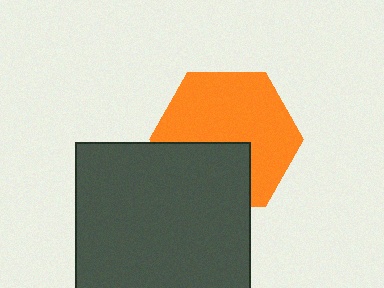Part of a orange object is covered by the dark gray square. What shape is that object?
It is a hexagon.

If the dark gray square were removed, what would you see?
You would see the complete orange hexagon.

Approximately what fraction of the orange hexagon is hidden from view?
Roughly 34% of the orange hexagon is hidden behind the dark gray square.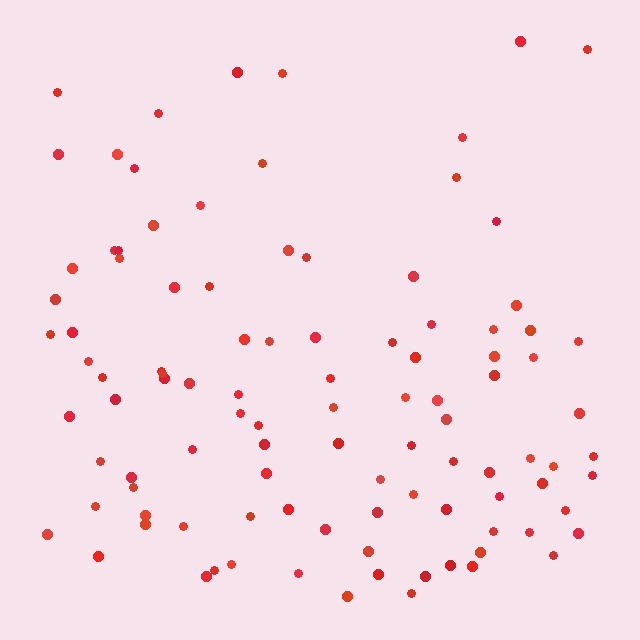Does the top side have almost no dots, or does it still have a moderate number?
Still a moderate number, just noticeably fewer than the bottom.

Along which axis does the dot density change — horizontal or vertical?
Vertical.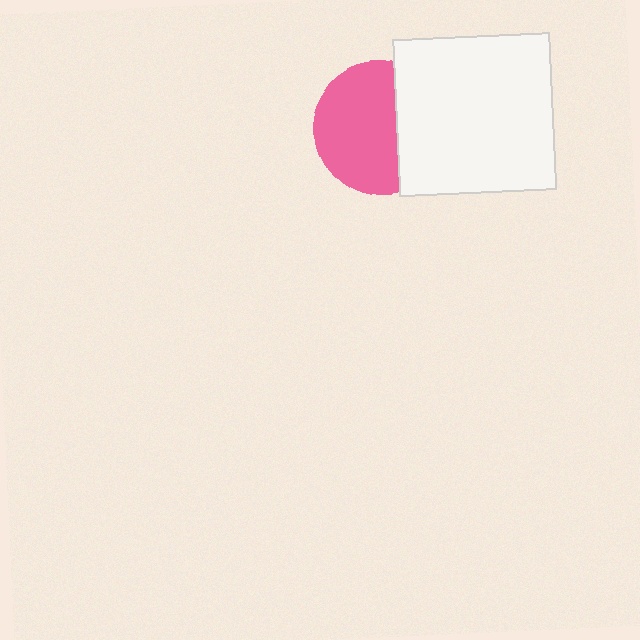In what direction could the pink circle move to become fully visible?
The pink circle could move left. That would shift it out from behind the white square entirely.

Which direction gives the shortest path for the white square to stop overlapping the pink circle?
Moving right gives the shortest separation.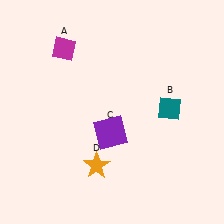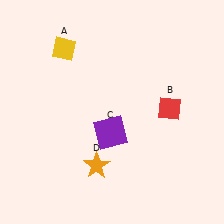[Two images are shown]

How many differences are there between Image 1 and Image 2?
There are 2 differences between the two images.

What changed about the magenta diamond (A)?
In Image 1, A is magenta. In Image 2, it changed to yellow.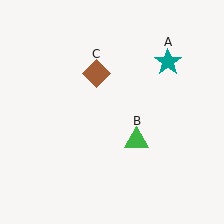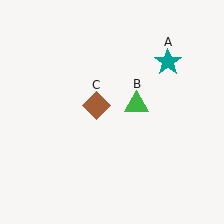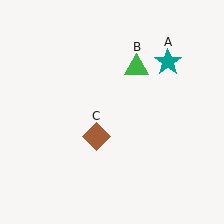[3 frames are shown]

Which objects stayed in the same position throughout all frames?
Teal star (object A) remained stationary.